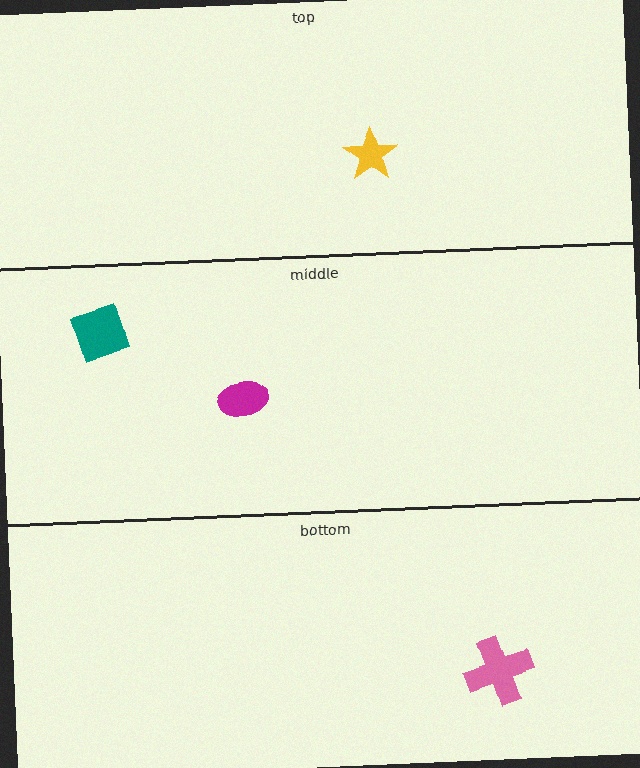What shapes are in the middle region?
The teal diamond, the magenta ellipse.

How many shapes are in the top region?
1.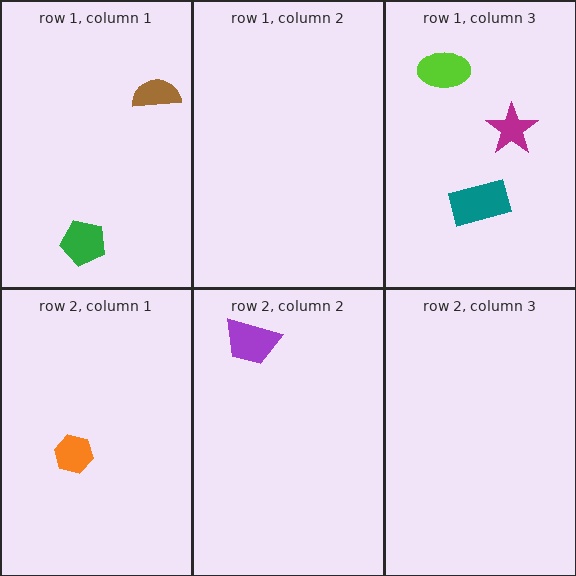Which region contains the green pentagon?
The row 1, column 1 region.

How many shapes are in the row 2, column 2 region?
1.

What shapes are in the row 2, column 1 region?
The orange hexagon.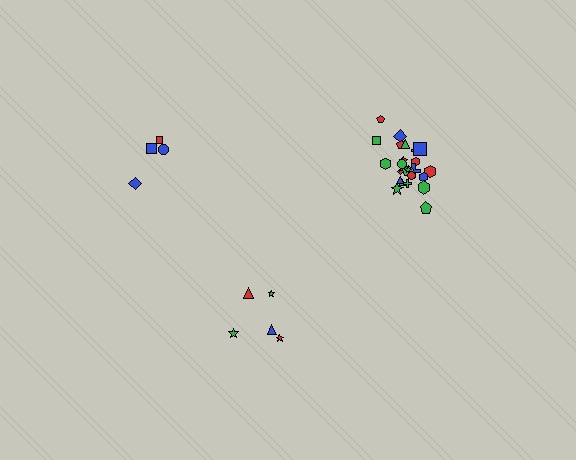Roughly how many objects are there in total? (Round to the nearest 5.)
Roughly 35 objects in total.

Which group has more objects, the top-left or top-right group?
The top-right group.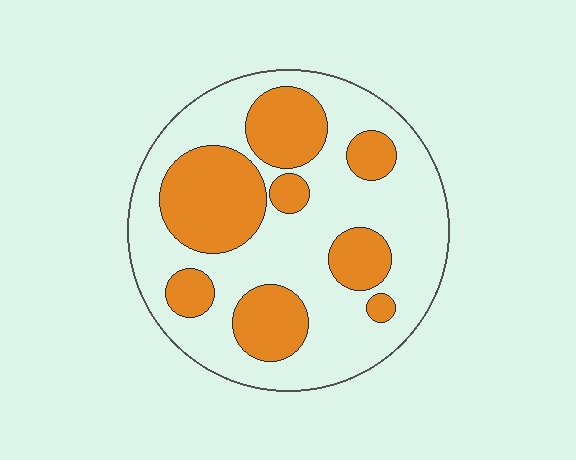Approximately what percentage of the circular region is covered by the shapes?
Approximately 35%.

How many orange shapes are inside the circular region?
8.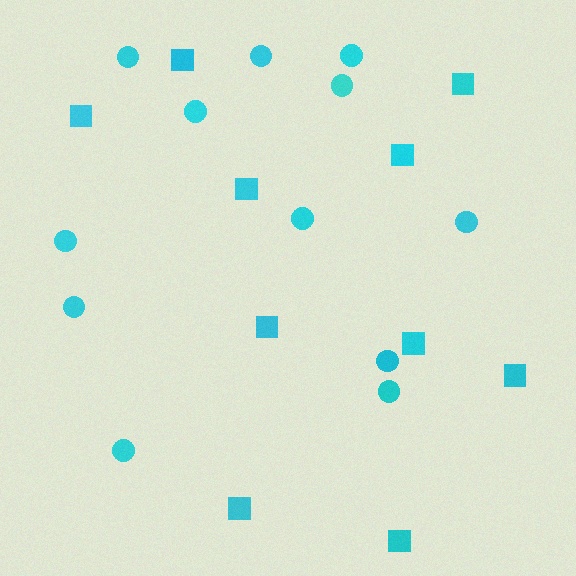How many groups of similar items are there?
There are 2 groups: one group of squares (10) and one group of circles (12).